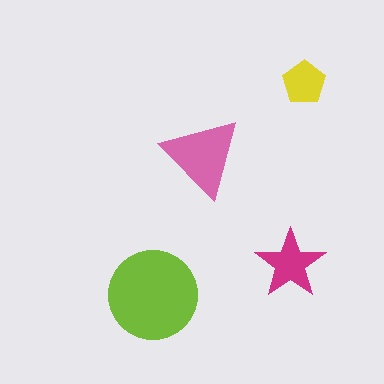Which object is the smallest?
The yellow pentagon.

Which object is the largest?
The lime circle.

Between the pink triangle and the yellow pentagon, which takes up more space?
The pink triangle.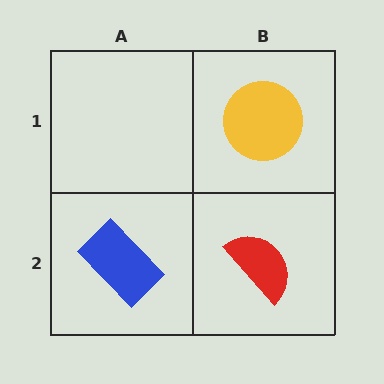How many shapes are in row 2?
2 shapes.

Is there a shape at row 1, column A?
No, that cell is empty.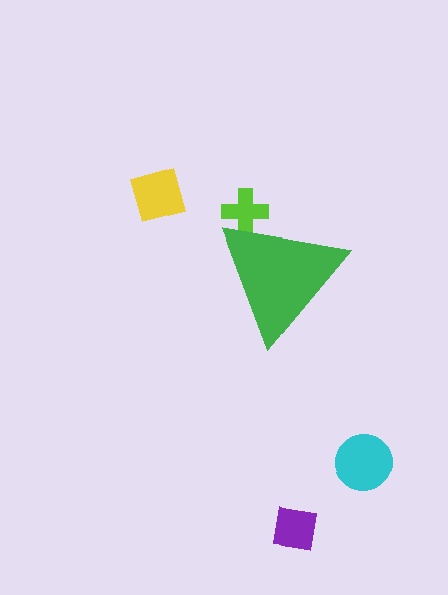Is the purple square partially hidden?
No, the purple square is fully visible.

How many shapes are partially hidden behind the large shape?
1 shape is partially hidden.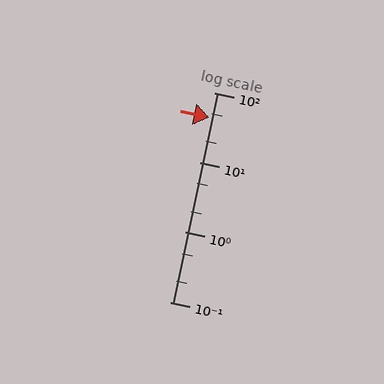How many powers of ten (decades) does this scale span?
The scale spans 3 decades, from 0.1 to 100.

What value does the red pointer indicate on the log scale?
The pointer indicates approximately 44.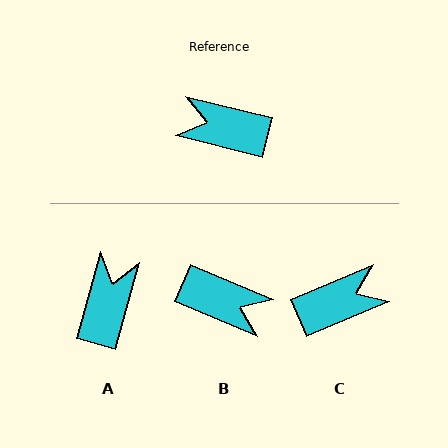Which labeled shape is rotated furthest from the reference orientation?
B, about 171 degrees away.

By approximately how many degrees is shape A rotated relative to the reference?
Approximately 92 degrees clockwise.